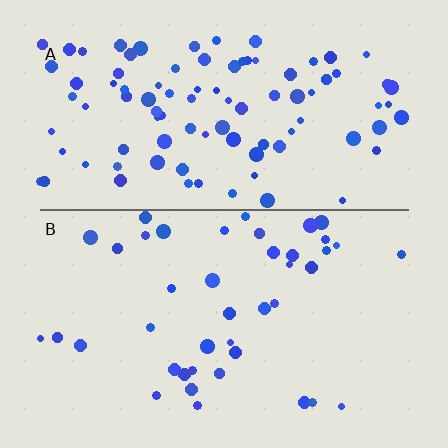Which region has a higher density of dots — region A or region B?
A (the top).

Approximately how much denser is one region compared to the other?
Approximately 2.3× — region A over region B.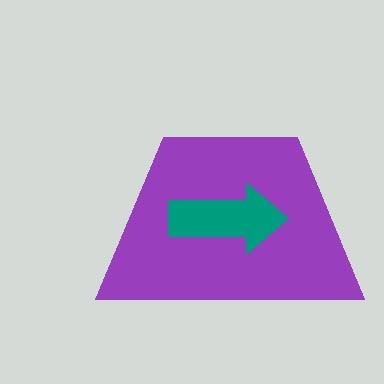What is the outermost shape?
The purple trapezoid.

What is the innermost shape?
The teal arrow.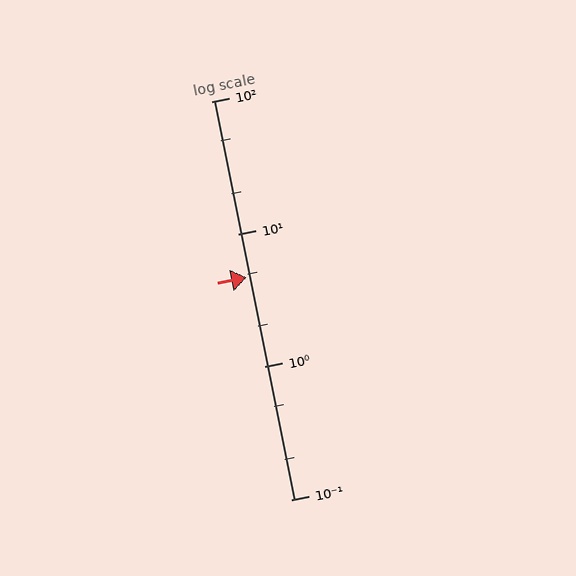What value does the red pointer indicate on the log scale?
The pointer indicates approximately 4.7.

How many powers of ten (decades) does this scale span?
The scale spans 3 decades, from 0.1 to 100.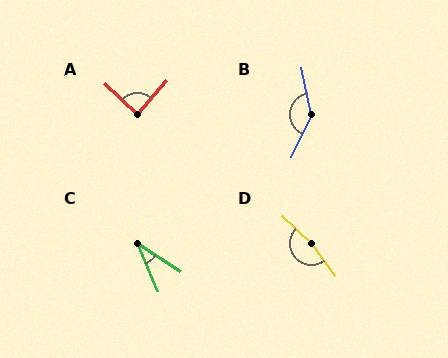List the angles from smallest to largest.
C (34°), A (87°), B (144°), D (170°).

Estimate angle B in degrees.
Approximately 144 degrees.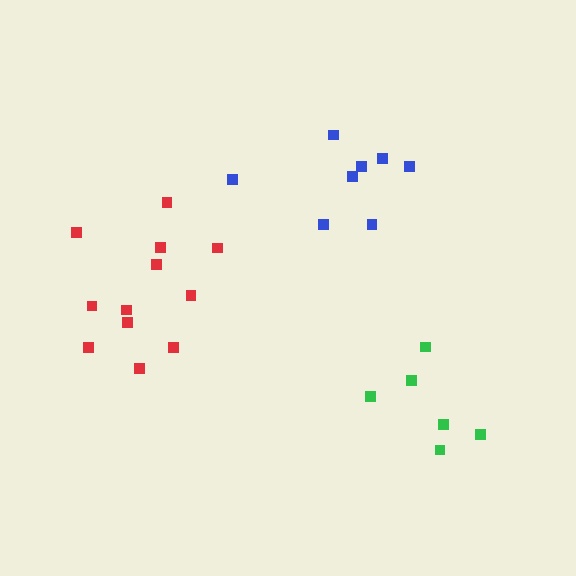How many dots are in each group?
Group 1: 12 dots, Group 2: 6 dots, Group 3: 8 dots (26 total).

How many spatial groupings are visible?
There are 3 spatial groupings.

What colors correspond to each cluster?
The clusters are colored: red, green, blue.